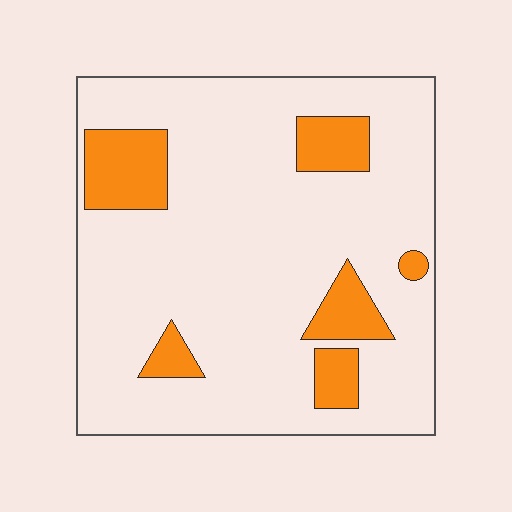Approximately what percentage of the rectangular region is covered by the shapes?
Approximately 15%.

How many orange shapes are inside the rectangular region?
6.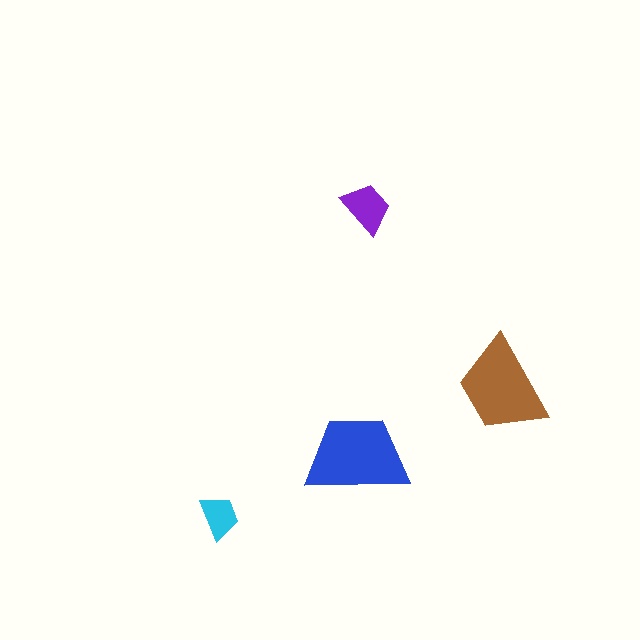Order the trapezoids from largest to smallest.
the blue one, the brown one, the purple one, the cyan one.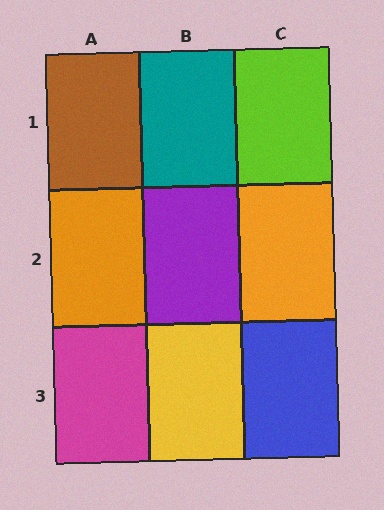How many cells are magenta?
1 cell is magenta.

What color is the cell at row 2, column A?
Orange.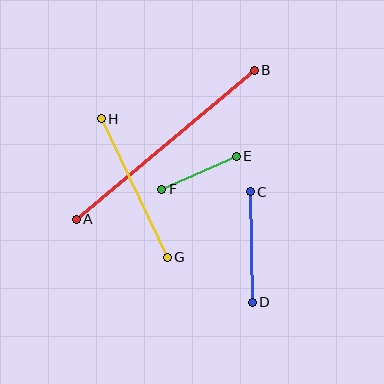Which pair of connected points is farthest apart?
Points A and B are farthest apart.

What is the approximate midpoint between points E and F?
The midpoint is at approximately (199, 173) pixels.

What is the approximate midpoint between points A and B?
The midpoint is at approximately (165, 145) pixels.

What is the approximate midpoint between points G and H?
The midpoint is at approximately (134, 188) pixels.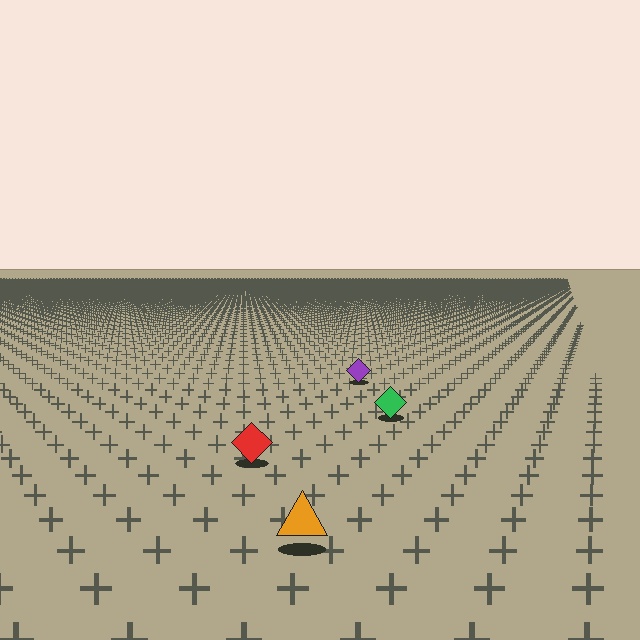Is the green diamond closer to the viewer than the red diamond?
No. The red diamond is closer — you can tell from the texture gradient: the ground texture is coarser near it.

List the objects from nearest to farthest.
From nearest to farthest: the orange triangle, the red diamond, the green diamond, the purple diamond.